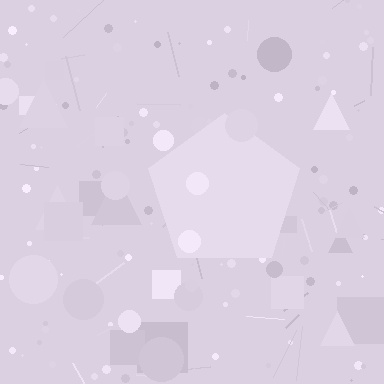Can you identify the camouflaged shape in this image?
The camouflaged shape is a pentagon.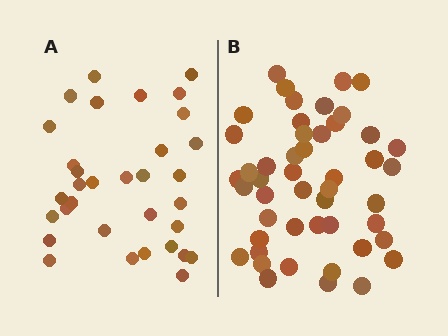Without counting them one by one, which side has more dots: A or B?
Region B (the right region) has more dots.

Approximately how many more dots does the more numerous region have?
Region B has approximately 15 more dots than region A.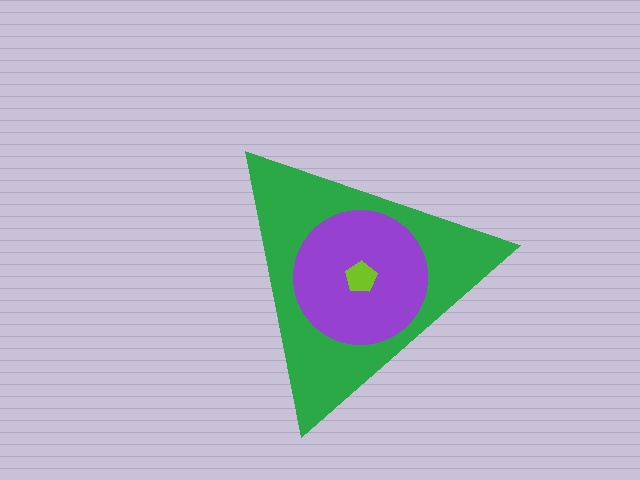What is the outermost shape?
The green triangle.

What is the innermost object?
The lime pentagon.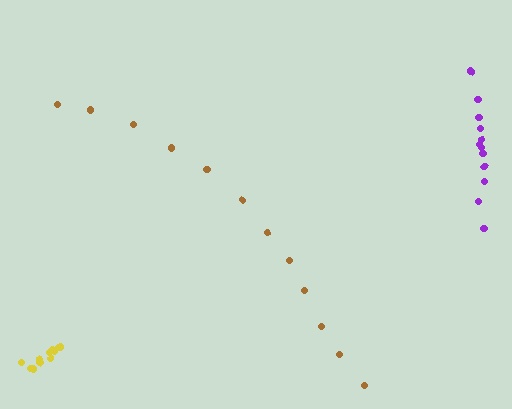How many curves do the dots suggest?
There are 3 distinct paths.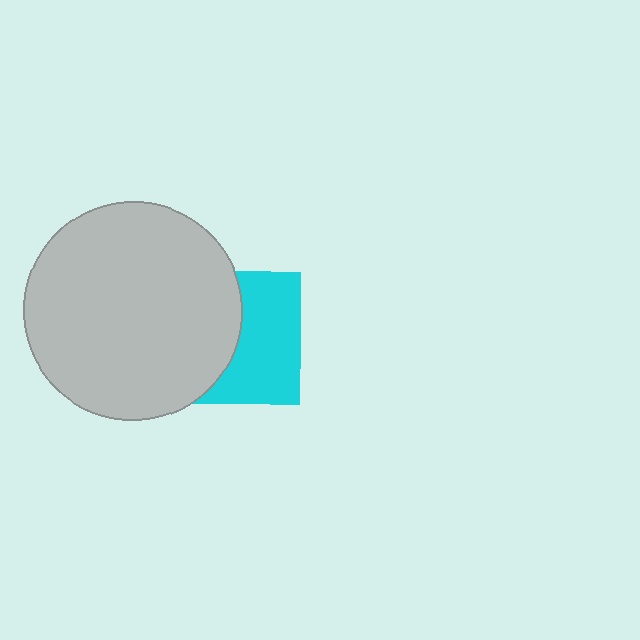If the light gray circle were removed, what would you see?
You would see the complete cyan square.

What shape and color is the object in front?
The object in front is a light gray circle.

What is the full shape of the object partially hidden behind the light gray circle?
The partially hidden object is a cyan square.